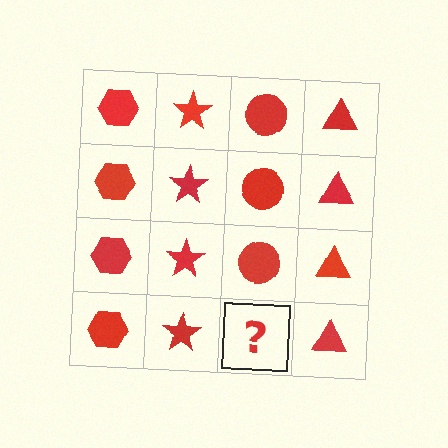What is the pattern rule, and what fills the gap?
The rule is that each column has a consistent shape. The gap should be filled with a red circle.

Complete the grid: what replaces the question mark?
The question mark should be replaced with a red circle.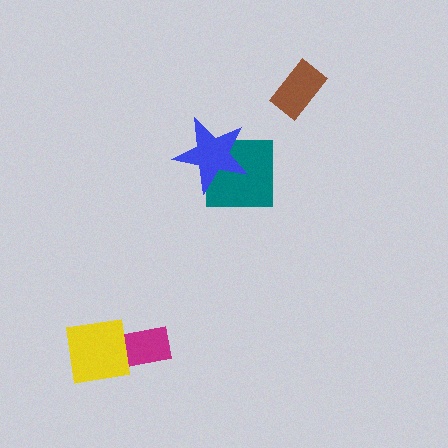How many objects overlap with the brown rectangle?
0 objects overlap with the brown rectangle.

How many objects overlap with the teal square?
1 object overlaps with the teal square.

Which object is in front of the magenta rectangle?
The yellow square is in front of the magenta rectangle.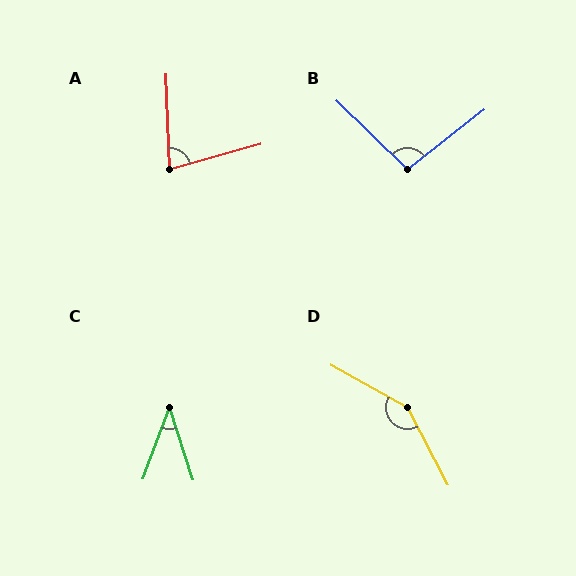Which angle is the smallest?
C, at approximately 38 degrees.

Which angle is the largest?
D, at approximately 147 degrees.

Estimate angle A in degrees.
Approximately 77 degrees.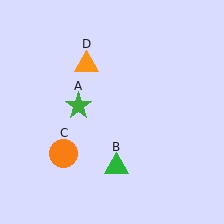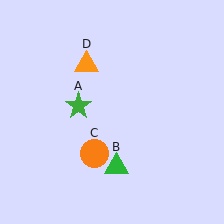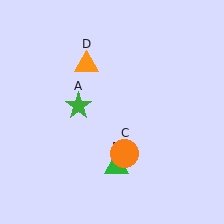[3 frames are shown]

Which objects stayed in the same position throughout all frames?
Green star (object A) and green triangle (object B) and orange triangle (object D) remained stationary.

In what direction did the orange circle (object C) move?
The orange circle (object C) moved right.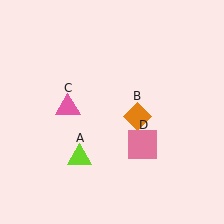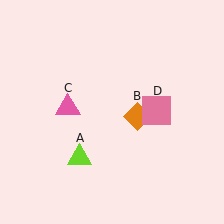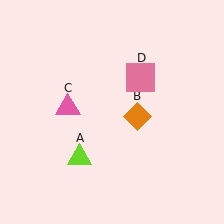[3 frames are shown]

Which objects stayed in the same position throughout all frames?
Lime triangle (object A) and orange diamond (object B) and pink triangle (object C) remained stationary.